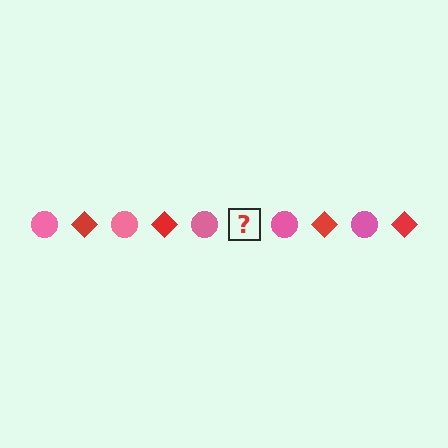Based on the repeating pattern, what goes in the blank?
The blank should be a red diamond.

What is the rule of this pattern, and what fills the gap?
The rule is that the pattern alternates between pink circle and red diamond. The gap should be filled with a red diamond.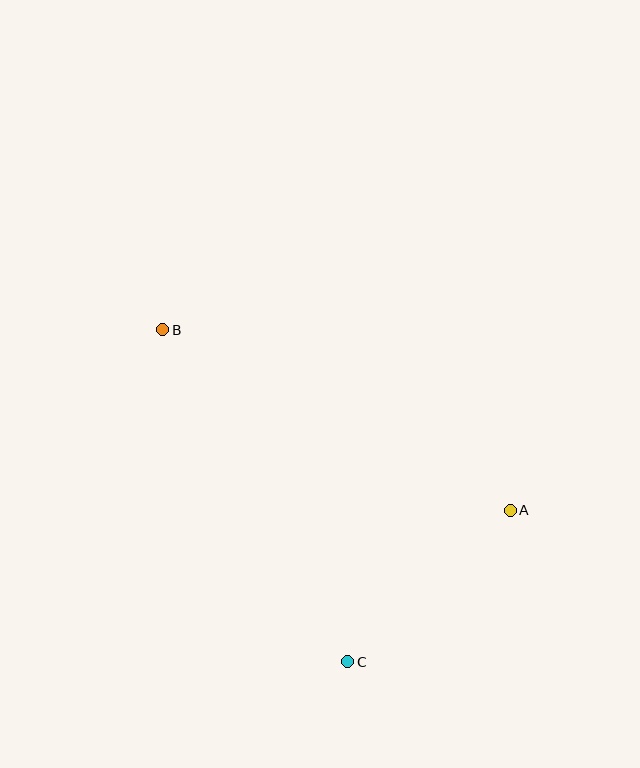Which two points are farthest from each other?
Points A and B are farthest from each other.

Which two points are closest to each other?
Points A and C are closest to each other.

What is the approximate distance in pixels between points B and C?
The distance between B and C is approximately 380 pixels.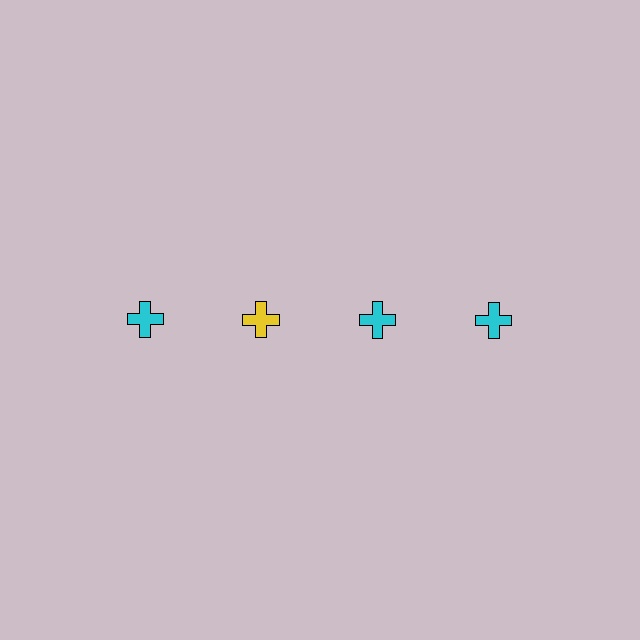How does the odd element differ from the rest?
It has a different color: yellow instead of cyan.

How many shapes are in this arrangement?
There are 4 shapes arranged in a grid pattern.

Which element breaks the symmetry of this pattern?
The yellow cross in the top row, second from left column breaks the symmetry. All other shapes are cyan crosses.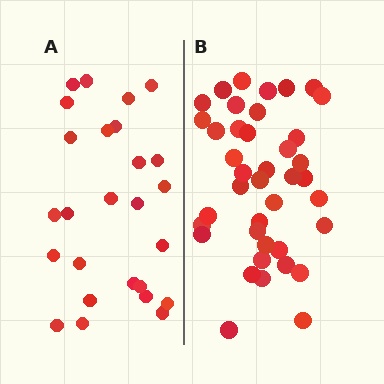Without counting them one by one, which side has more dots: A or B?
Region B (the right region) has more dots.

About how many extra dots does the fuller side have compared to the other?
Region B has approximately 15 more dots than region A.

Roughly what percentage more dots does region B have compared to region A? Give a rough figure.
About 55% more.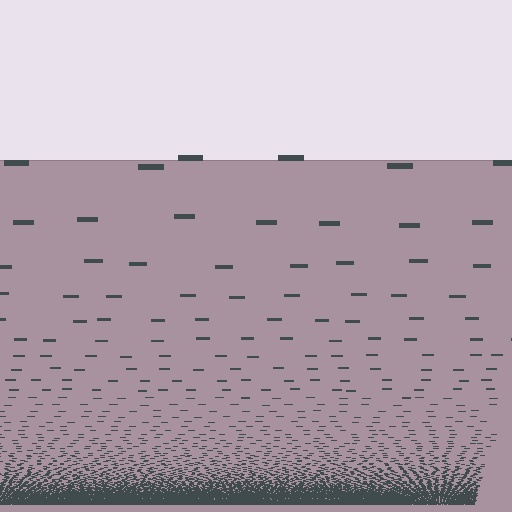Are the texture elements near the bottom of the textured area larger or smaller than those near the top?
Smaller. The gradient is inverted — elements near the bottom are smaller and denser.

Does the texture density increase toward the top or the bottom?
Density increases toward the bottom.